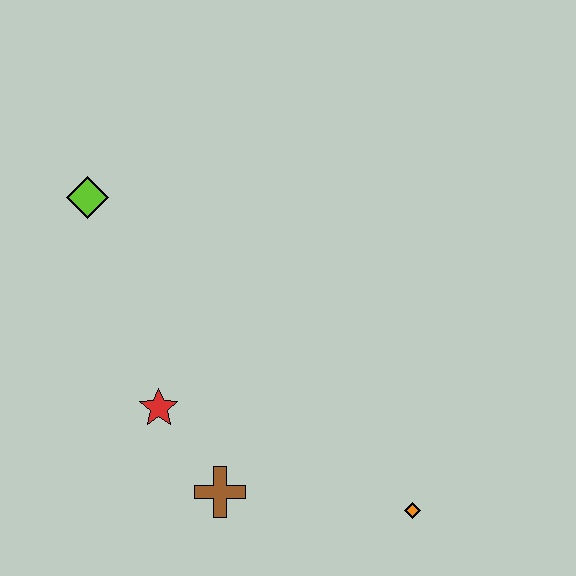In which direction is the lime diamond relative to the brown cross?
The lime diamond is above the brown cross.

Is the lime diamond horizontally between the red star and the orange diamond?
No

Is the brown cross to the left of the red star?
No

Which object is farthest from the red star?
The orange diamond is farthest from the red star.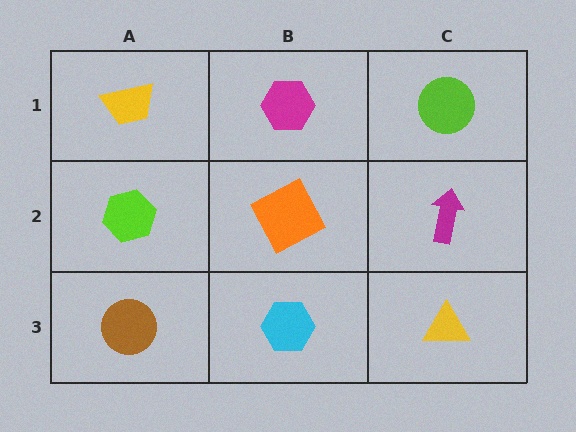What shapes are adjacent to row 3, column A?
A lime hexagon (row 2, column A), a cyan hexagon (row 3, column B).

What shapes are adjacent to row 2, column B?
A magenta hexagon (row 1, column B), a cyan hexagon (row 3, column B), a lime hexagon (row 2, column A), a magenta arrow (row 2, column C).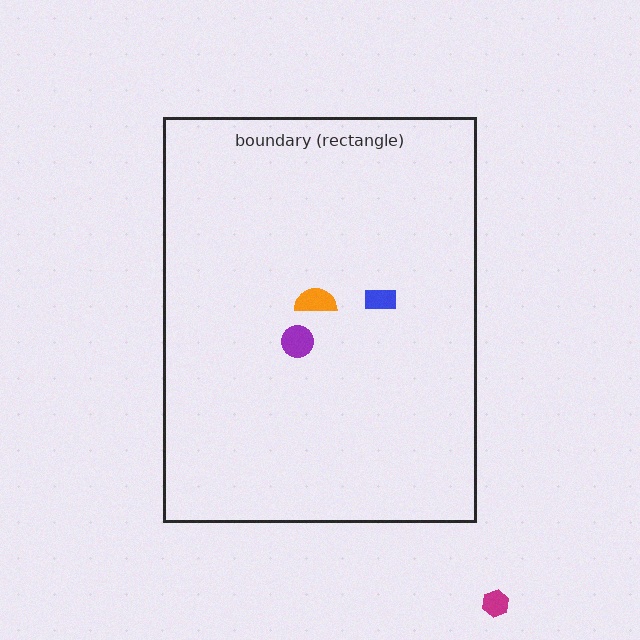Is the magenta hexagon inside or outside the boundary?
Outside.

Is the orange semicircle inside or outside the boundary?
Inside.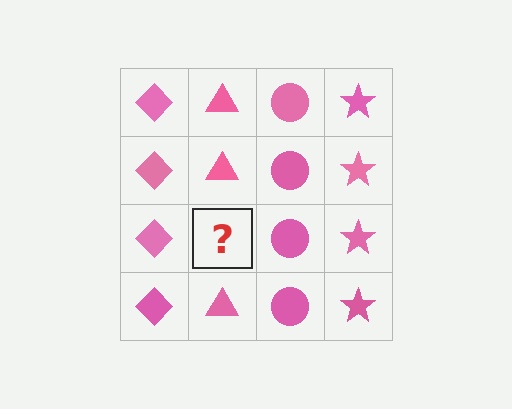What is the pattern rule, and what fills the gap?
The rule is that each column has a consistent shape. The gap should be filled with a pink triangle.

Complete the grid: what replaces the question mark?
The question mark should be replaced with a pink triangle.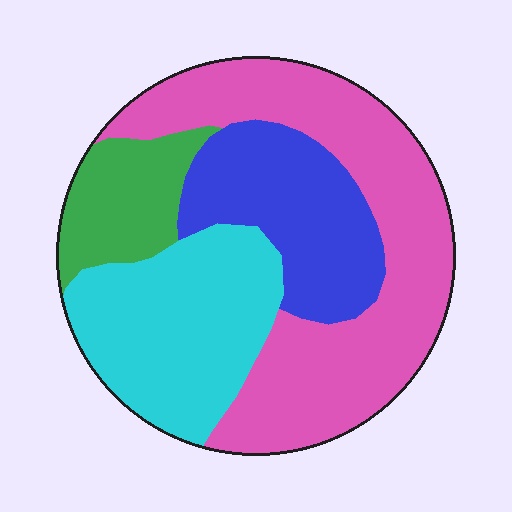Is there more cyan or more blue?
Cyan.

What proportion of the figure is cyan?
Cyan covers 26% of the figure.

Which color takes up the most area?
Pink, at roughly 40%.